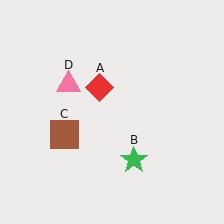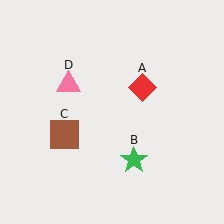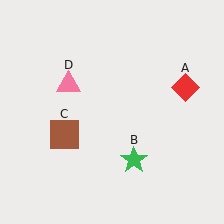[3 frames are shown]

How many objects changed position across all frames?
1 object changed position: red diamond (object A).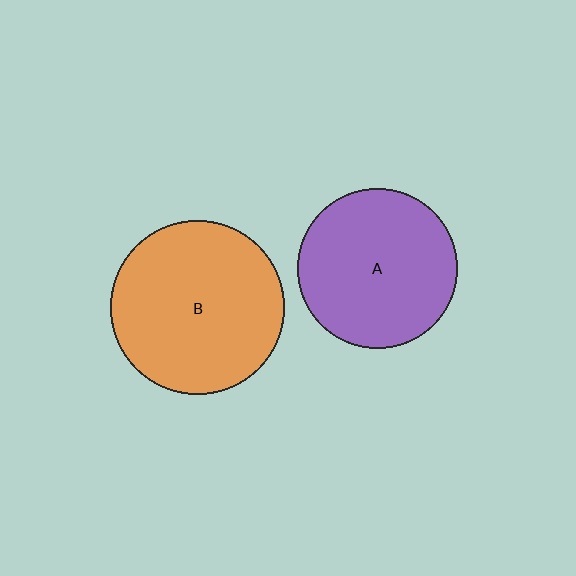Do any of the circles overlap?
No, none of the circles overlap.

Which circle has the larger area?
Circle B (orange).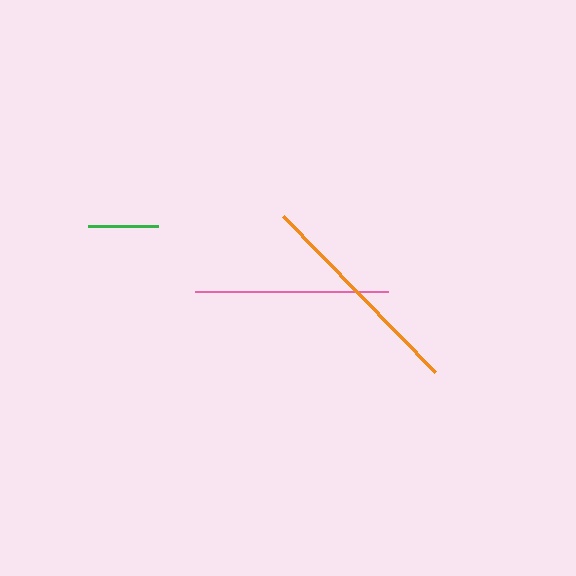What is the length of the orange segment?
The orange segment is approximately 218 pixels long.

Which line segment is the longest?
The orange line is the longest at approximately 218 pixels.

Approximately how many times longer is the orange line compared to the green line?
The orange line is approximately 3.1 times the length of the green line.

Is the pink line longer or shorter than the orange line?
The orange line is longer than the pink line.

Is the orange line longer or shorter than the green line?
The orange line is longer than the green line.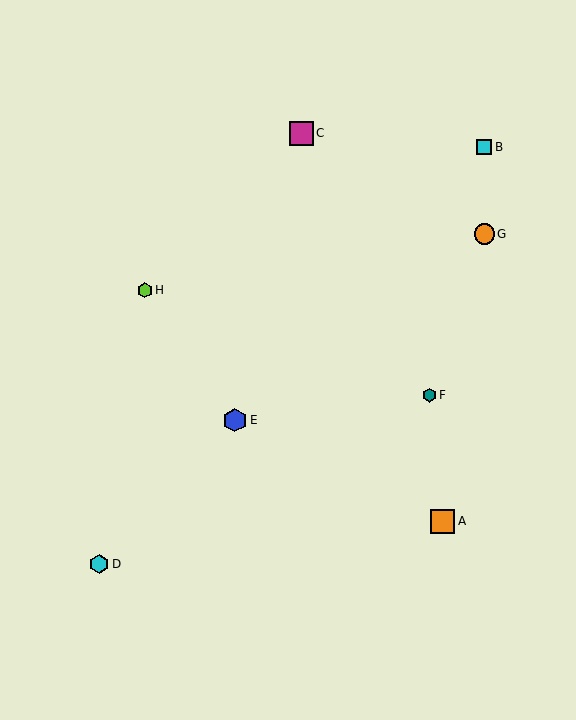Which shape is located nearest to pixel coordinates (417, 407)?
The teal hexagon (labeled F) at (429, 395) is nearest to that location.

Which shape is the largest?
The orange square (labeled A) is the largest.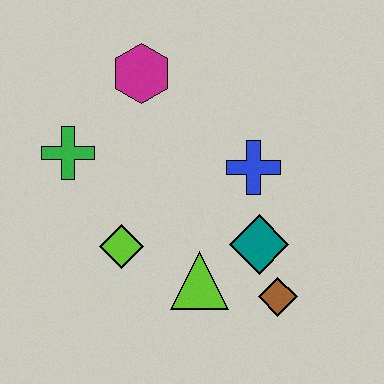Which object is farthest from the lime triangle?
The magenta hexagon is farthest from the lime triangle.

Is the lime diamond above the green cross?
No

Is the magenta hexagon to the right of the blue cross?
No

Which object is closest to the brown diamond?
The teal diamond is closest to the brown diamond.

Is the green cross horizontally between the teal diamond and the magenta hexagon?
No